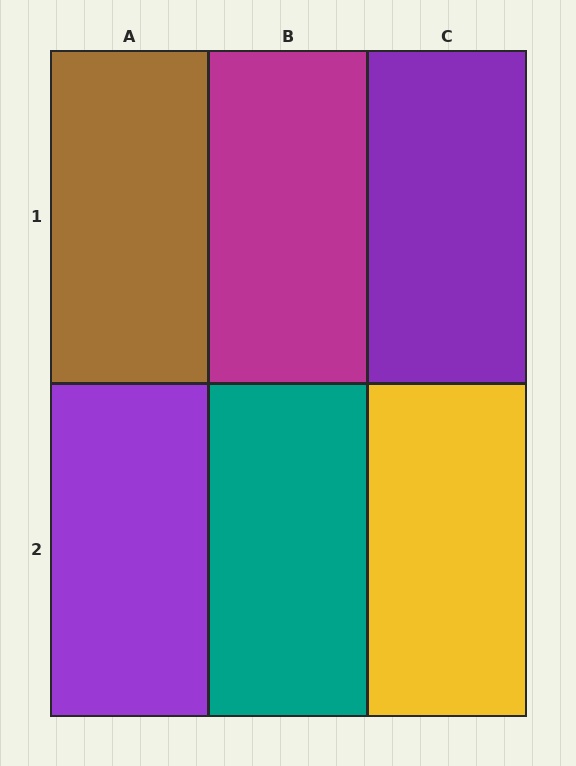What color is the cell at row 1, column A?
Brown.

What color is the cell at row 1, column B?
Magenta.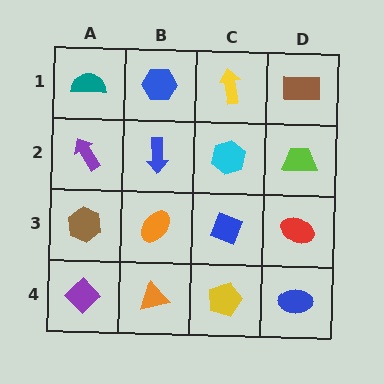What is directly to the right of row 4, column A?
An orange triangle.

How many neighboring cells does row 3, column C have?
4.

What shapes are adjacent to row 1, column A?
A purple arrow (row 2, column A), a blue hexagon (row 1, column B).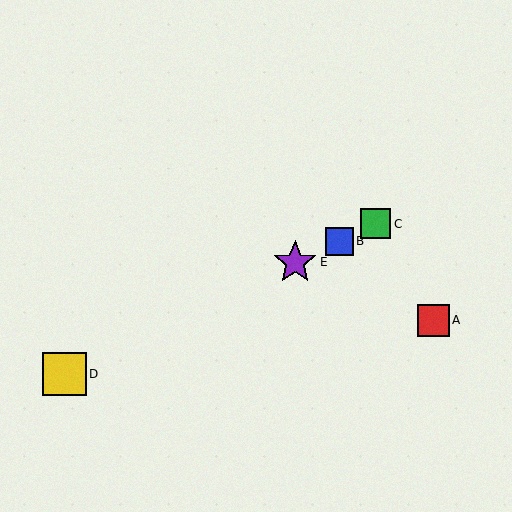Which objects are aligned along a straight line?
Objects B, C, D, E are aligned along a straight line.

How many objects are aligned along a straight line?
4 objects (B, C, D, E) are aligned along a straight line.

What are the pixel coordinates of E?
Object E is at (295, 262).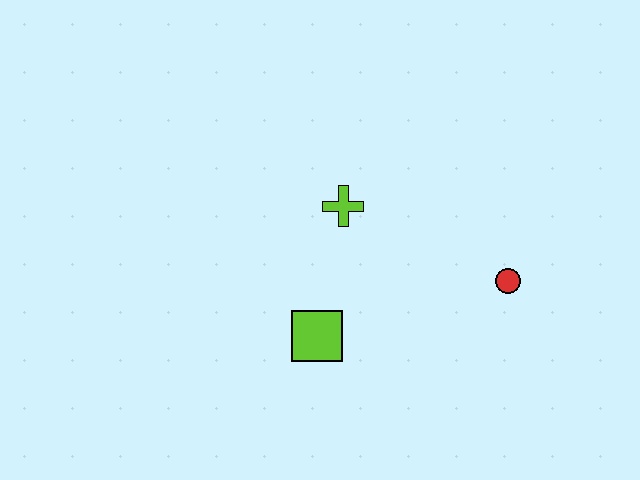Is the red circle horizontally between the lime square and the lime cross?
No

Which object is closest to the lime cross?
The lime square is closest to the lime cross.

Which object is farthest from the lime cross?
The red circle is farthest from the lime cross.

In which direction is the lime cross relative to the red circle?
The lime cross is to the left of the red circle.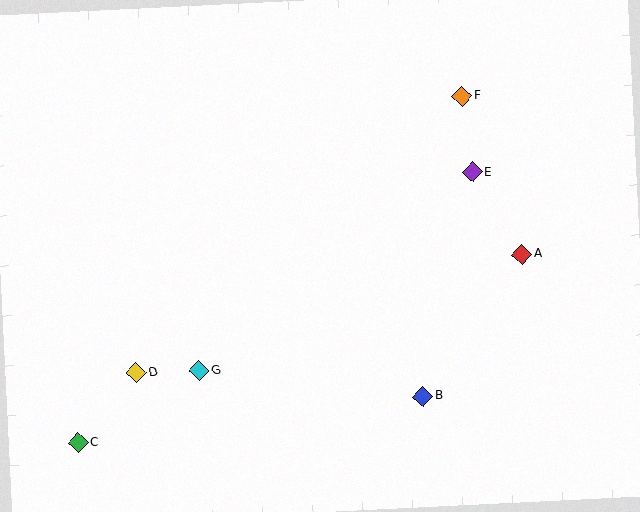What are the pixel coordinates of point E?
Point E is at (472, 172).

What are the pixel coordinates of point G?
Point G is at (199, 371).